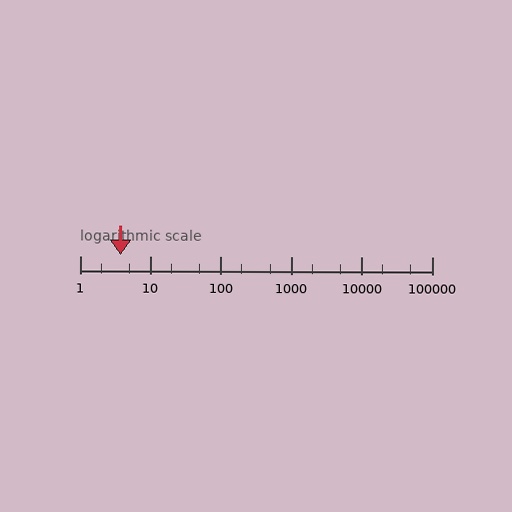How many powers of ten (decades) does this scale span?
The scale spans 5 decades, from 1 to 100000.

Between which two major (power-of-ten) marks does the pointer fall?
The pointer is between 1 and 10.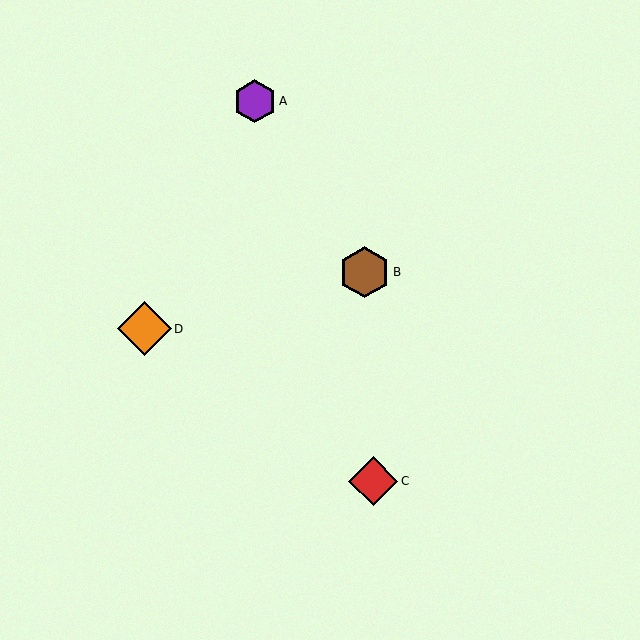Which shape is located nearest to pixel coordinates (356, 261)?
The brown hexagon (labeled B) at (365, 272) is nearest to that location.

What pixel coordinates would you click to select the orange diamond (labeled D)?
Click at (144, 329) to select the orange diamond D.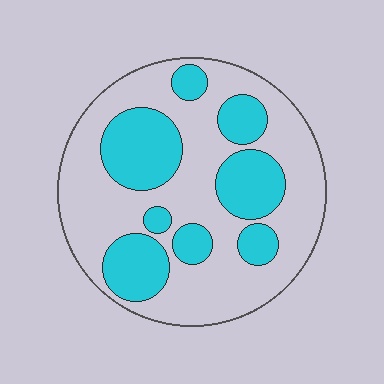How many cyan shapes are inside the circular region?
8.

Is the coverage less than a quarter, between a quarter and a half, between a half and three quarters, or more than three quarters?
Between a quarter and a half.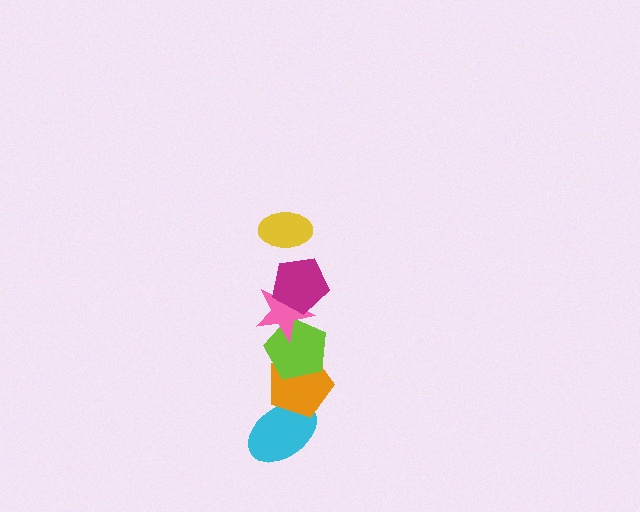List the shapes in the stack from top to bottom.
From top to bottom: the yellow ellipse, the magenta pentagon, the pink star, the lime pentagon, the orange pentagon, the cyan ellipse.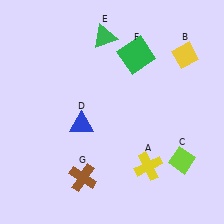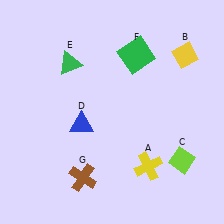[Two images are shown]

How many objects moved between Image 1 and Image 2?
1 object moved between the two images.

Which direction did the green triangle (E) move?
The green triangle (E) moved left.